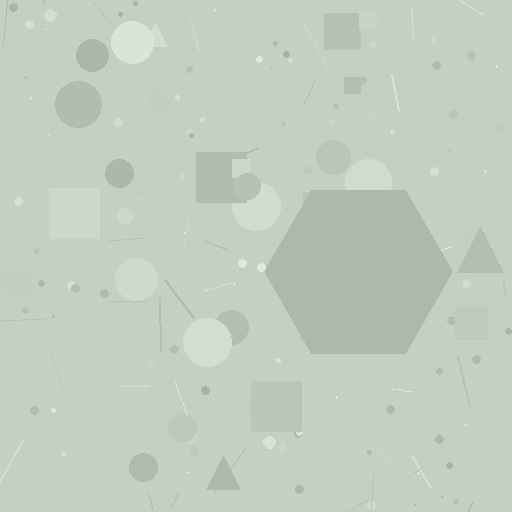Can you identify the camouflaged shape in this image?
The camouflaged shape is a hexagon.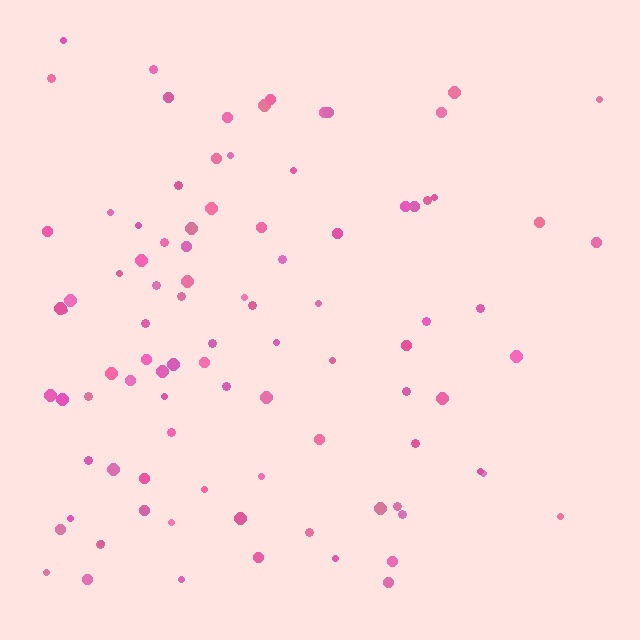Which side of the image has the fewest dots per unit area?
The right.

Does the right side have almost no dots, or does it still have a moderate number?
Still a moderate number, just noticeably fewer than the left.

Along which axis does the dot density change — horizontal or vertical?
Horizontal.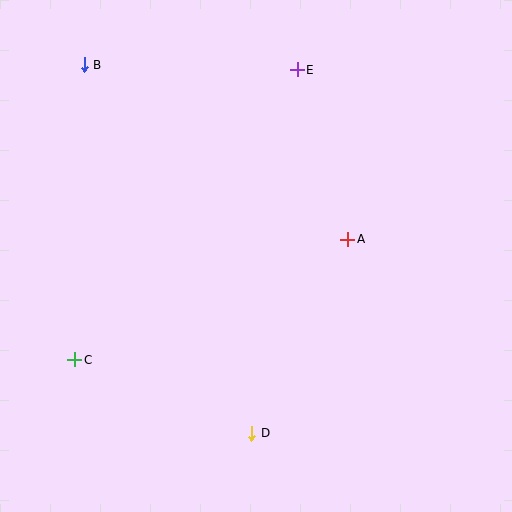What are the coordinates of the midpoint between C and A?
The midpoint between C and A is at (211, 300).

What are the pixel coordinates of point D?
Point D is at (252, 433).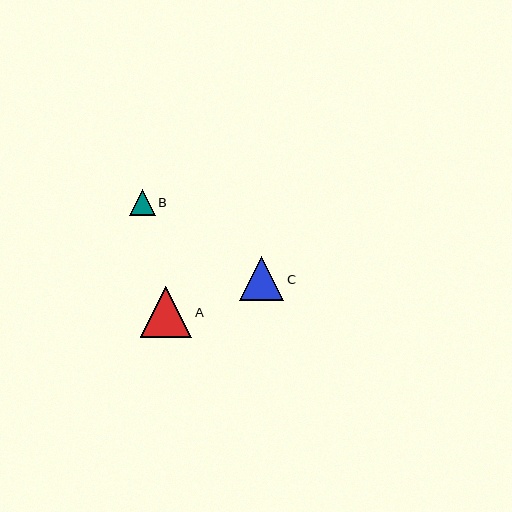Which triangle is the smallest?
Triangle B is the smallest with a size of approximately 26 pixels.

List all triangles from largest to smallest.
From largest to smallest: A, C, B.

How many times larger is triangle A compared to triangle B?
Triangle A is approximately 2.0 times the size of triangle B.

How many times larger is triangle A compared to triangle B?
Triangle A is approximately 2.0 times the size of triangle B.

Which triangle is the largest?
Triangle A is the largest with a size of approximately 52 pixels.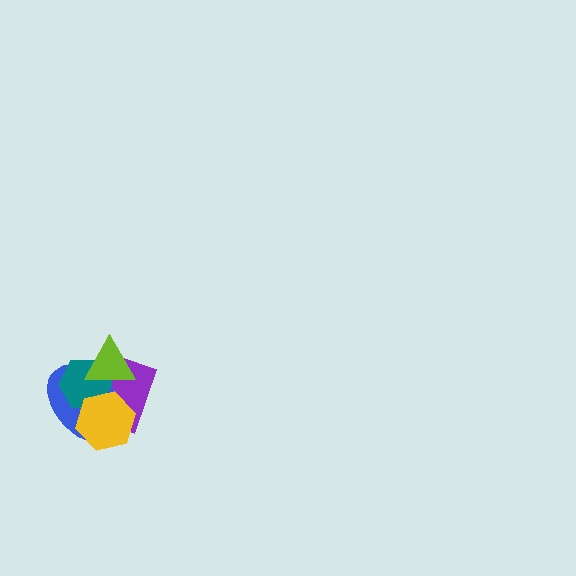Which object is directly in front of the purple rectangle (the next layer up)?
The blue ellipse is directly in front of the purple rectangle.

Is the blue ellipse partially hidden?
Yes, it is partially covered by another shape.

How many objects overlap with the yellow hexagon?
3 objects overlap with the yellow hexagon.